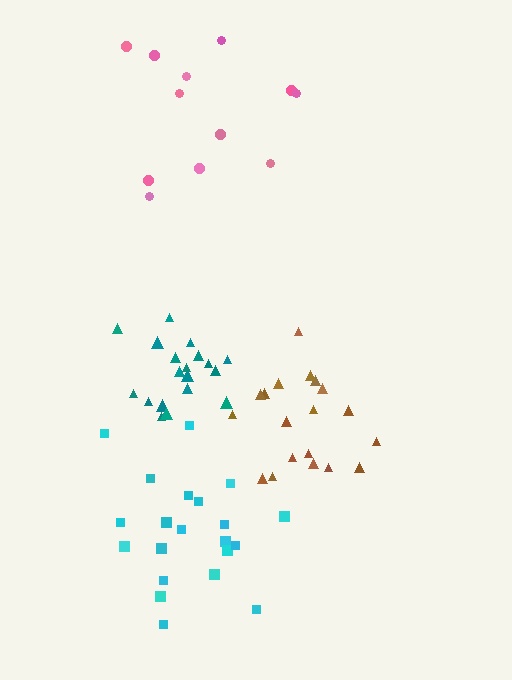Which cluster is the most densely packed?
Teal.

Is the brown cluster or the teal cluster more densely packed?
Teal.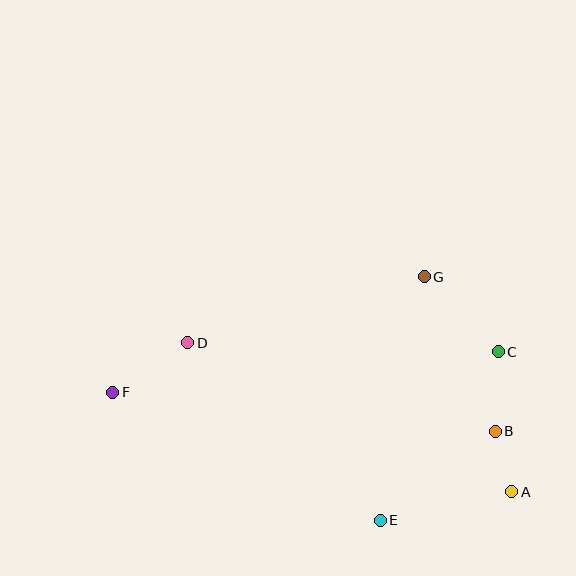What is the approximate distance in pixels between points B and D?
The distance between B and D is approximately 320 pixels.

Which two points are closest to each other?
Points A and B are closest to each other.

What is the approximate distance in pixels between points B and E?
The distance between B and E is approximately 146 pixels.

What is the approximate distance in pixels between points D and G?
The distance between D and G is approximately 245 pixels.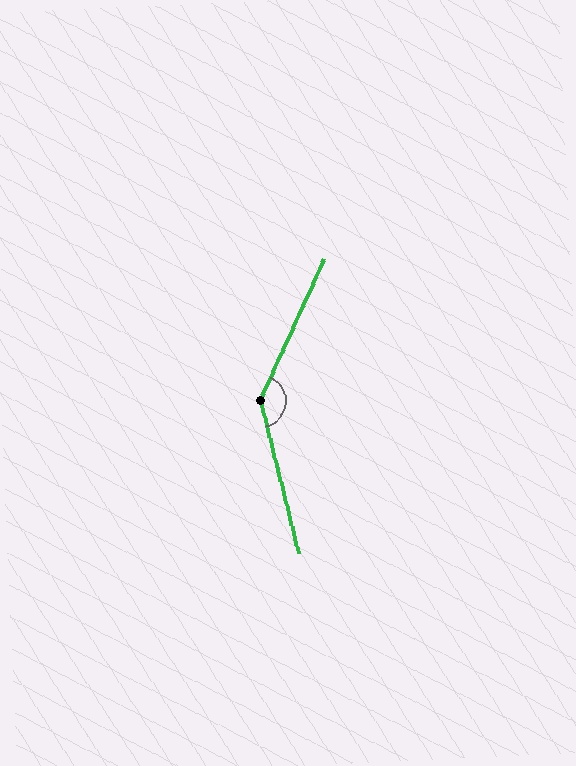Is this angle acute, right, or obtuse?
It is obtuse.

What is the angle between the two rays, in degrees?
Approximately 141 degrees.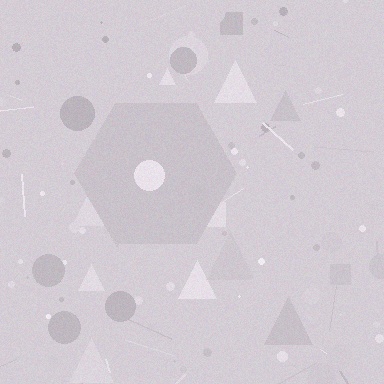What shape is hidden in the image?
A hexagon is hidden in the image.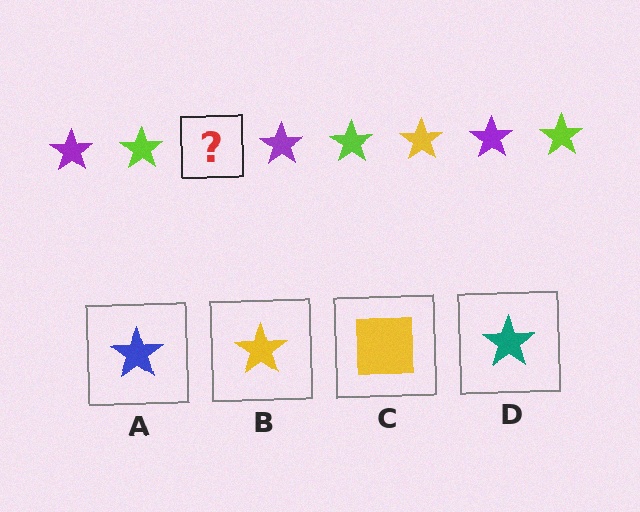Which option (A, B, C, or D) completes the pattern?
B.